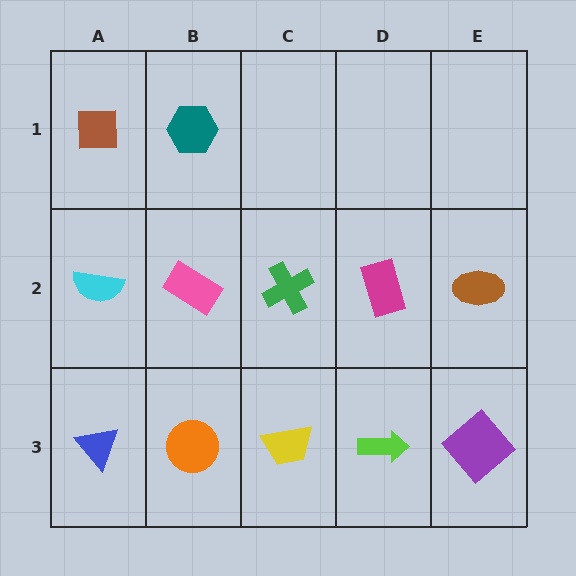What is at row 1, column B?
A teal hexagon.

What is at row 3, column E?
A purple diamond.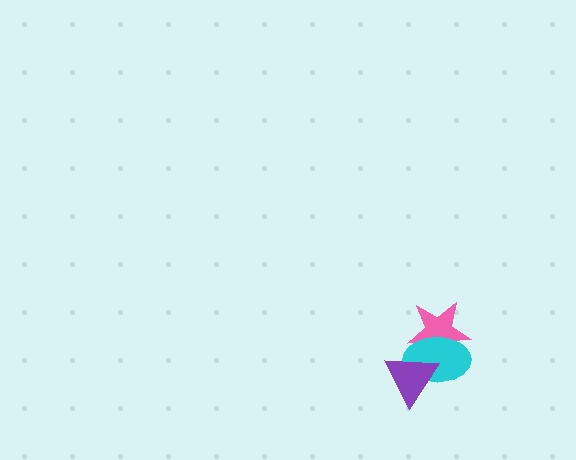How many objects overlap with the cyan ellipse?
2 objects overlap with the cyan ellipse.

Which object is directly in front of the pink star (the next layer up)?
The cyan ellipse is directly in front of the pink star.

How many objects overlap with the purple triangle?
2 objects overlap with the purple triangle.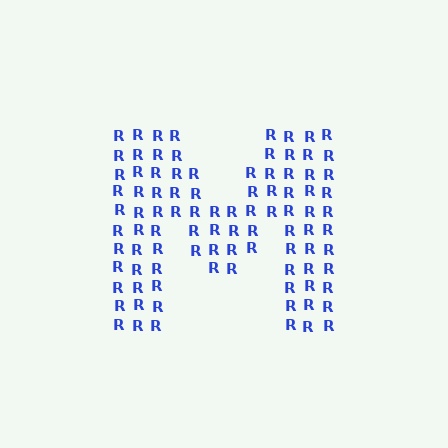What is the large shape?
The large shape is the letter M.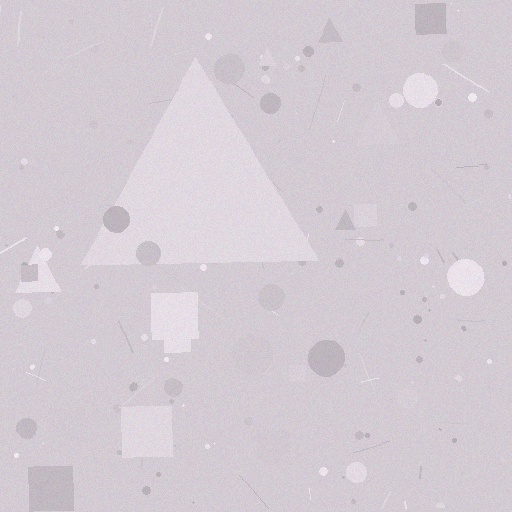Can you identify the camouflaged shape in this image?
The camouflaged shape is a triangle.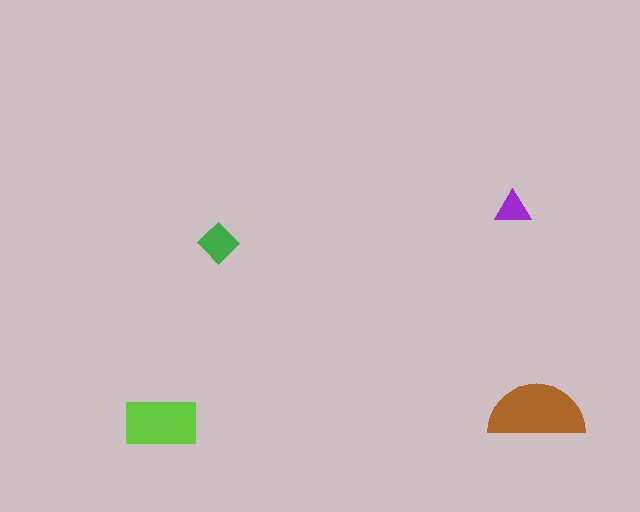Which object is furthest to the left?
The lime rectangle is leftmost.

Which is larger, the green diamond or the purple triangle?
The green diamond.